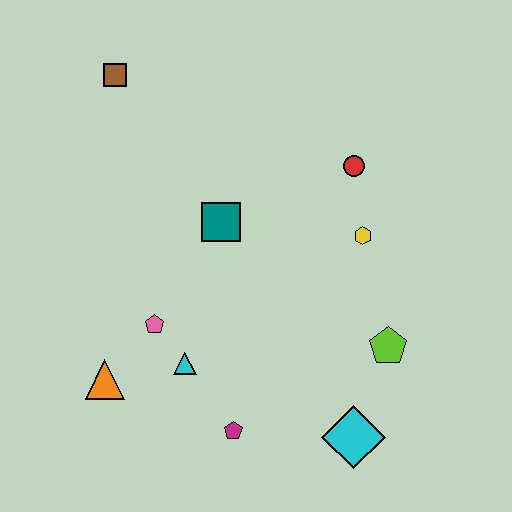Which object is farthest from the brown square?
The cyan diamond is farthest from the brown square.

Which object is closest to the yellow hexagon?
The red circle is closest to the yellow hexagon.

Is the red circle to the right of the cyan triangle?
Yes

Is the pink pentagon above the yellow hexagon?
No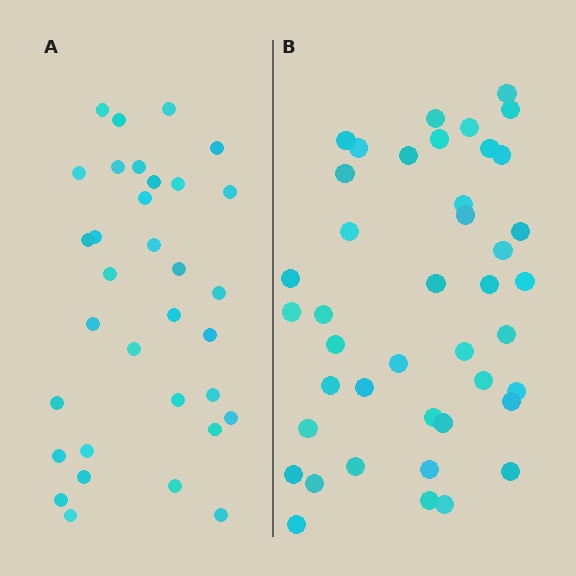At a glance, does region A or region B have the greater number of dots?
Region B (the right region) has more dots.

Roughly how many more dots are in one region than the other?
Region B has roughly 8 or so more dots than region A.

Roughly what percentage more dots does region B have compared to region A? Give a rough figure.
About 25% more.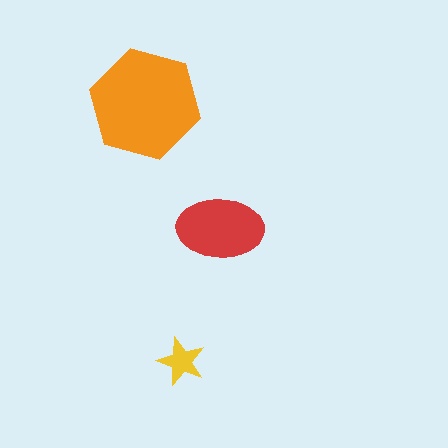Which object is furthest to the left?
The orange hexagon is leftmost.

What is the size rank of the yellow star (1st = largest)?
3rd.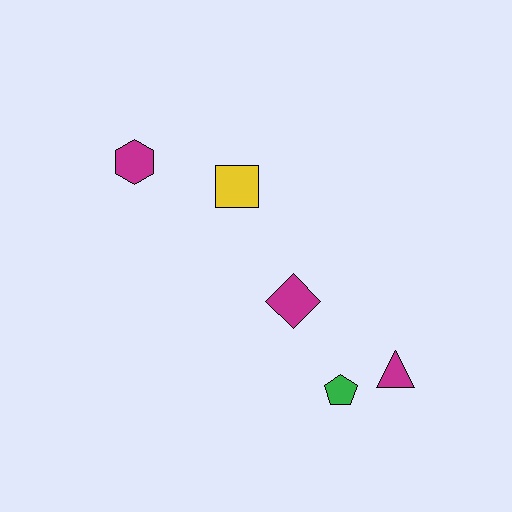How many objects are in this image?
There are 5 objects.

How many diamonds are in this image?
There is 1 diamond.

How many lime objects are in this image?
There are no lime objects.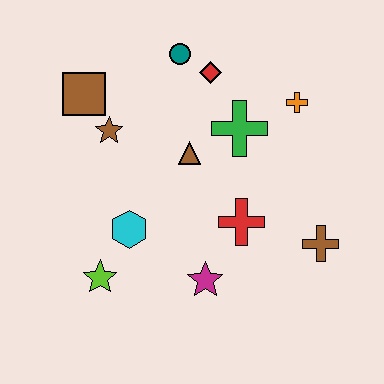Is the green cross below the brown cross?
No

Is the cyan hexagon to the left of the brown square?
No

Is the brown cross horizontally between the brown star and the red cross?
No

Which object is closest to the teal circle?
The red diamond is closest to the teal circle.